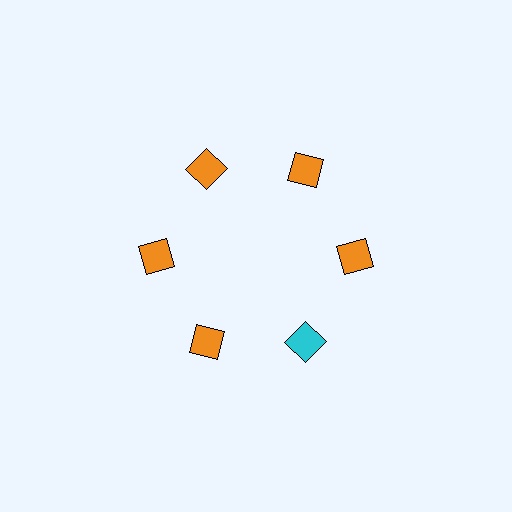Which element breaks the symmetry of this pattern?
The cyan square at roughly the 5 o'clock position breaks the symmetry. All other shapes are orange squares.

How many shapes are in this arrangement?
There are 6 shapes arranged in a ring pattern.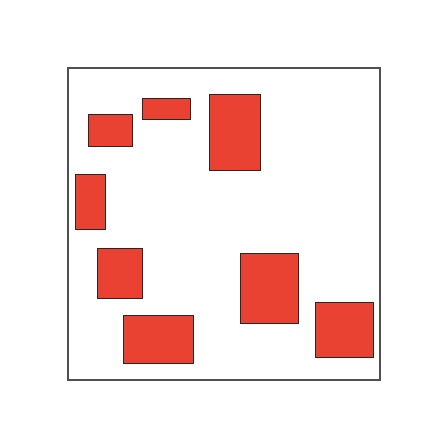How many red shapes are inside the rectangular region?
8.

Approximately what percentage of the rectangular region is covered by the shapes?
Approximately 20%.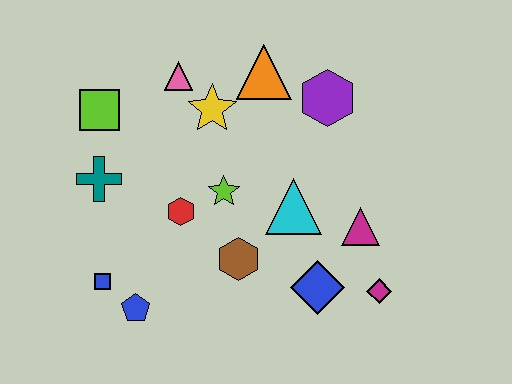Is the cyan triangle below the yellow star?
Yes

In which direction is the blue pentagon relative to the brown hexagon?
The blue pentagon is to the left of the brown hexagon.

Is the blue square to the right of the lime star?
No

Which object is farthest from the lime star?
The magenta diamond is farthest from the lime star.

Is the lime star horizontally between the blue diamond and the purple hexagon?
No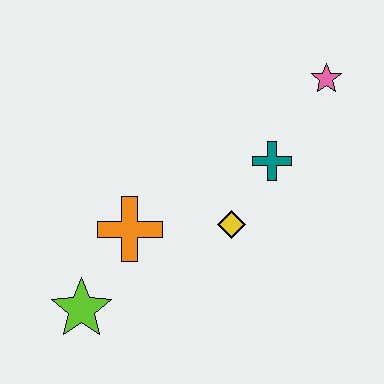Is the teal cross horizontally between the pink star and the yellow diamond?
Yes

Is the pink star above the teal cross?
Yes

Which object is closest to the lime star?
The orange cross is closest to the lime star.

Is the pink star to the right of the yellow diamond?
Yes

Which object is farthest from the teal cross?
The lime star is farthest from the teal cross.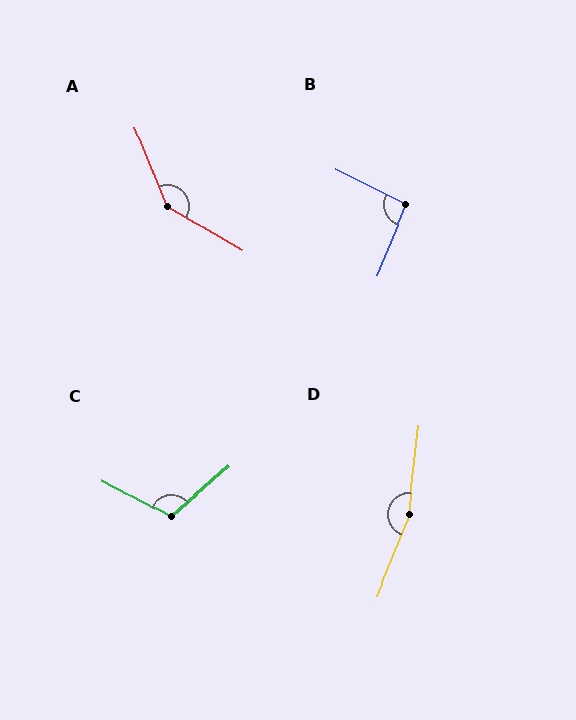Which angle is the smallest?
B, at approximately 95 degrees.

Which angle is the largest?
D, at approximately 165 degrees.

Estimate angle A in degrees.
Approximately 142 degrees.